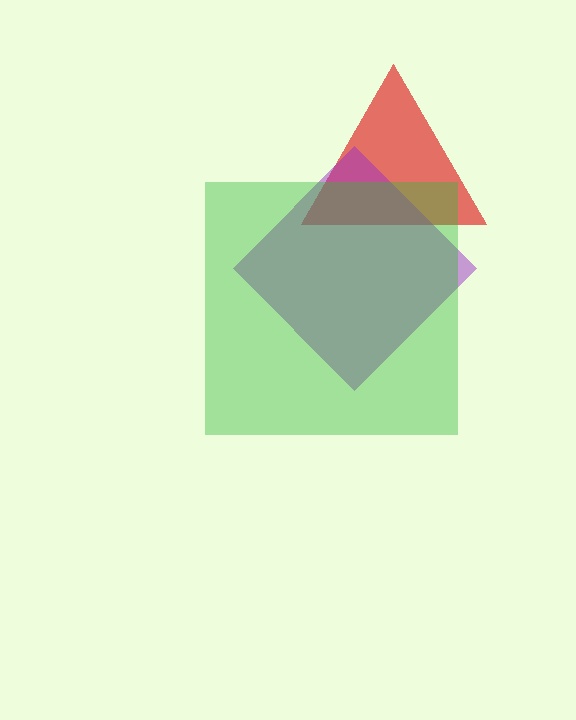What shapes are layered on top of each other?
The layered shapes are: a red triangle, a purple diamond, a green square.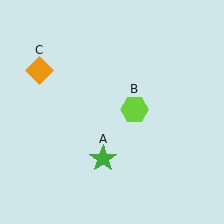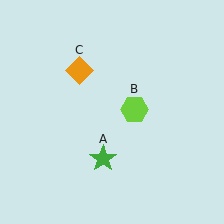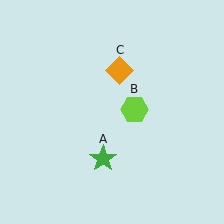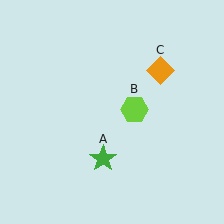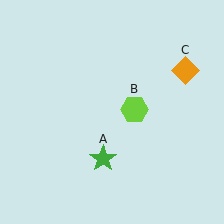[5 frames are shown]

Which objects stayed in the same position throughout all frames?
Green star (object A) and lime hexagon (object B) remained stationary.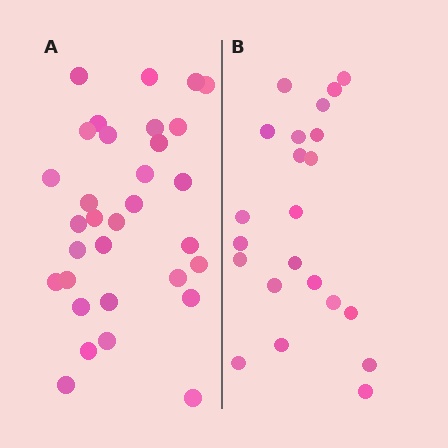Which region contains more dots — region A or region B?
Region A (the left region) has more dots.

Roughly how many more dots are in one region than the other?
Region A has roughly 10 or so more dots than region B.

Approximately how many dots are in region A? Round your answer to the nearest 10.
About 30 dots. (The exact count is 32, which rounds to 30.)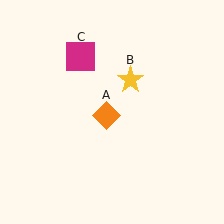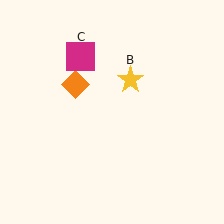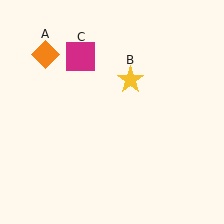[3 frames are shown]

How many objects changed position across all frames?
1 object changed position: orange diamond (object A).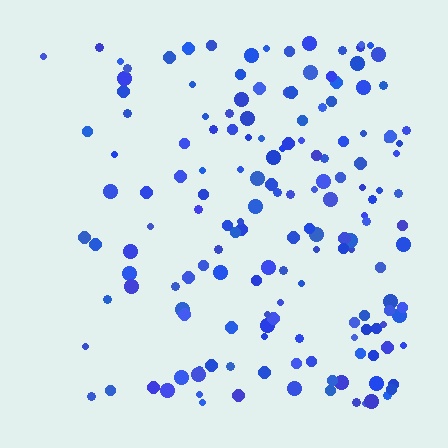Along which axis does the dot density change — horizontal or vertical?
Horizontal.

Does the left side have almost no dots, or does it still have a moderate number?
Still a moderate number, just noticeably fewer than the right.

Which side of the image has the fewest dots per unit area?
The left.